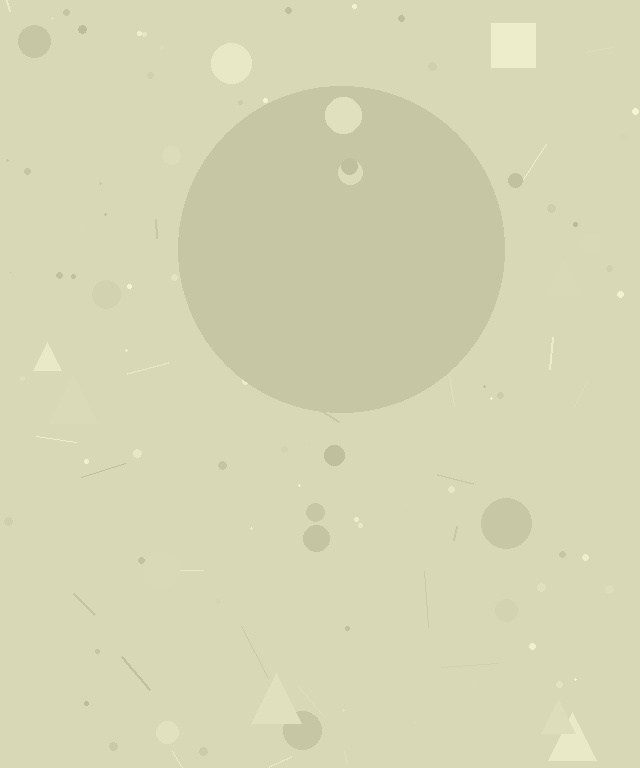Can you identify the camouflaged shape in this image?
The camouflaged shape is a circle.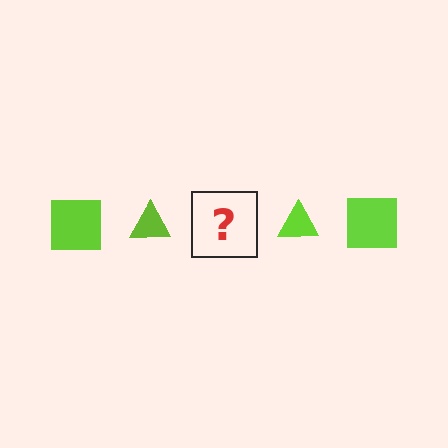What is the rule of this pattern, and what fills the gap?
The rule is that the pattern cycles through square, triangle shapes in lime. The gap should be filled with a lime square.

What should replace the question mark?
The question mark should be replaced with a lime square.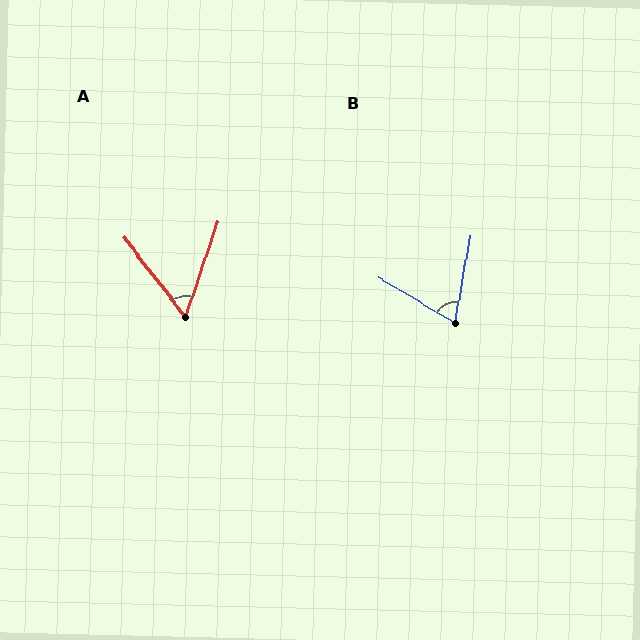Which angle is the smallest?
A, at approximately 57 degrees.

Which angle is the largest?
B, at approximately 69 degrees.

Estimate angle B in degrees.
Approximately 69 degrees.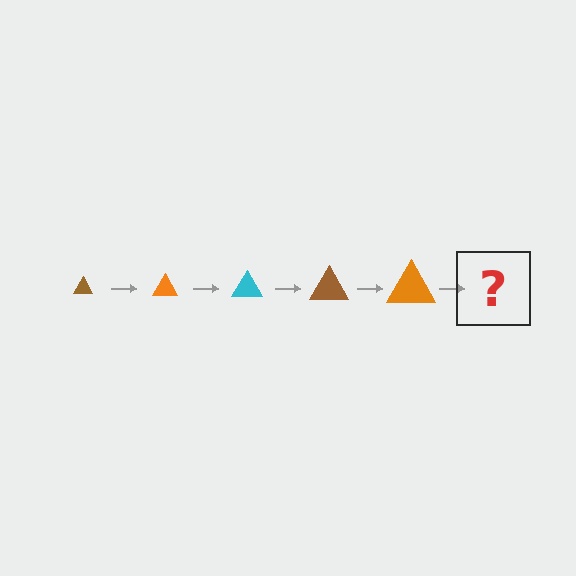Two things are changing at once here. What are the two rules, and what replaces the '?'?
The two rules are that the triangle grows larger each step and the color cycles through brown, orange, and cyan. The '?' should be a cyan triangle, larger than the previous one.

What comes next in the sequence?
The next element should be a cyan triangle, larger than the previous one.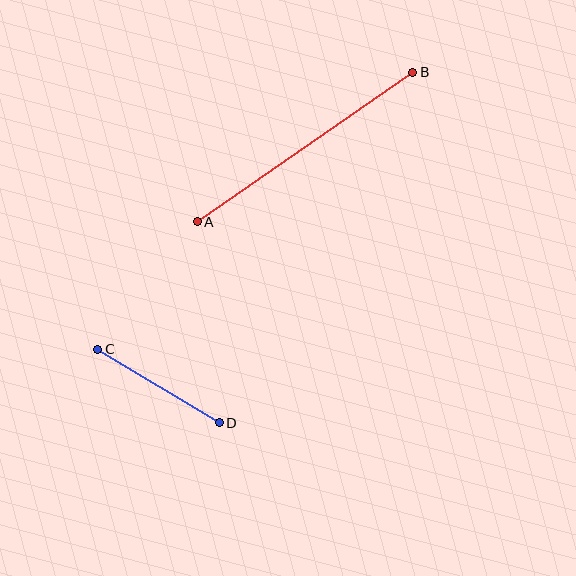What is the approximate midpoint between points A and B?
The midpoint is at approximately (305, 147) pixels.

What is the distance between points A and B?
The distance is approximately 262 pixels.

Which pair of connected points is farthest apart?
Points A and B are farthest apart.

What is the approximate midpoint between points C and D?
The midpoint is at approximately (159, 386) pixels.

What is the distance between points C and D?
The distance is approximately 142 pixels.